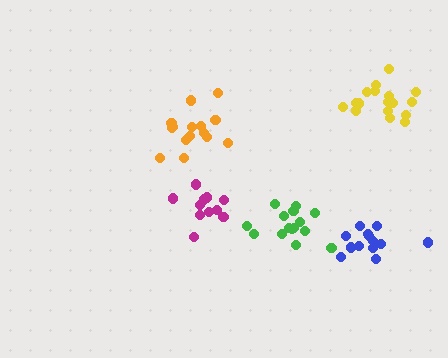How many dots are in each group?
Group 1: 17 dots, Group 2: 16 dots, Group 3: 13 dots, Group 4: 11 dots, Group 5: 15 dots (72 total).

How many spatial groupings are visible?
There are 5 spatial groupings.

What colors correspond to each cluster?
The clusters are colored: yellow, orange, blue, magenta, green.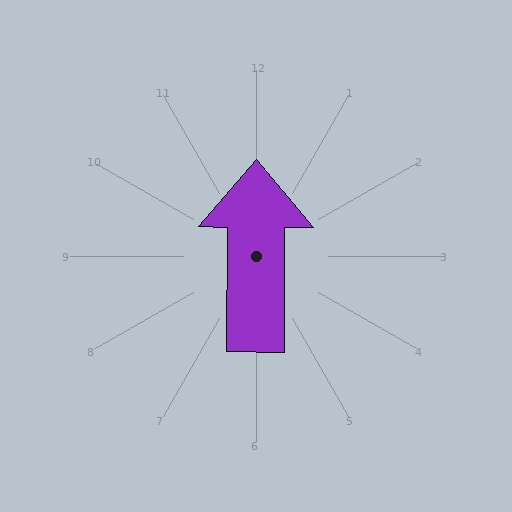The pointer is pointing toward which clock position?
Roughly 12 o'clock.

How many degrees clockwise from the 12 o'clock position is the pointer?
Approximately 0 degrees.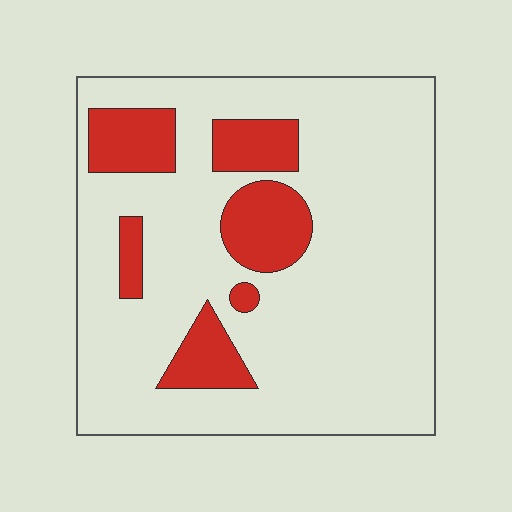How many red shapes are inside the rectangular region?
6.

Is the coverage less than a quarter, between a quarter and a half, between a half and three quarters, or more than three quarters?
Less than a quarter.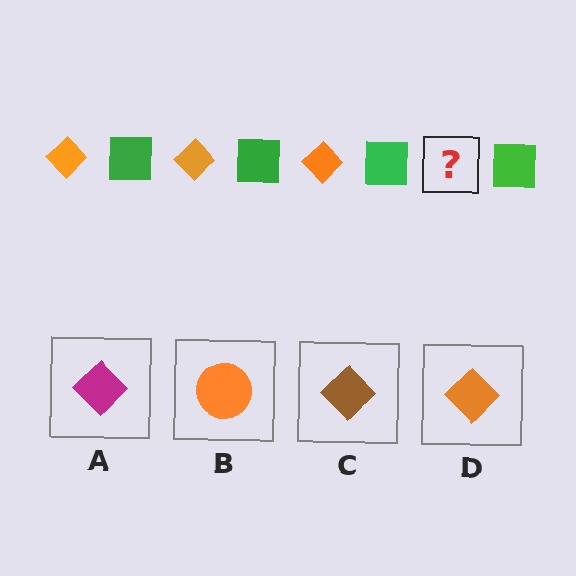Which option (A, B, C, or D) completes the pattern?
D.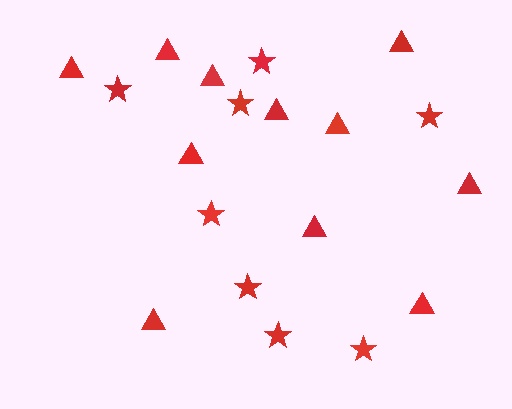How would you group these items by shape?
There are 2 groups: one group of triangles (11) and one group of stars (8).